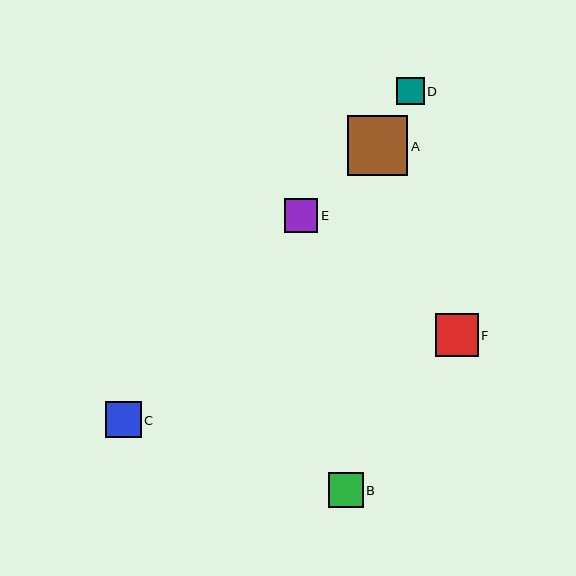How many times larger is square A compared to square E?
Square A is approximately 1.8 times the size of square E.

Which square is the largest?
Square A is the largest with a size of approximately 60 pixels.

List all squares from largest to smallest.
From largest to smallest: A, F, C, B, E, D.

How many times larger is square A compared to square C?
Square A is approximately 1.7 times the size of square C.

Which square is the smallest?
Square D is the smallest with a size of approximately 27 pixels.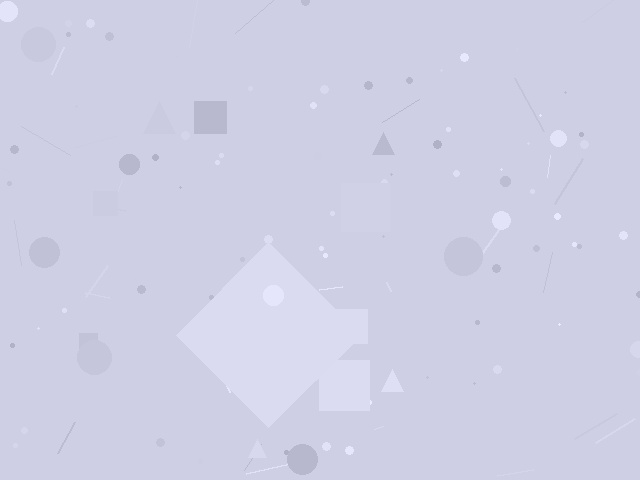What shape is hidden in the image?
A diamond is hidden in the image.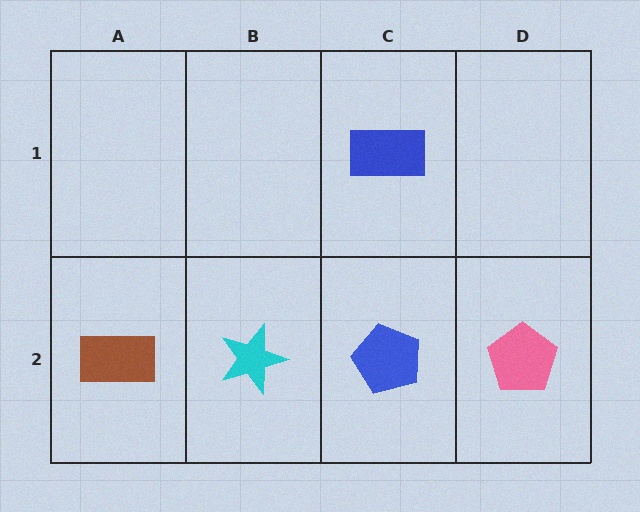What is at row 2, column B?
A cyan star.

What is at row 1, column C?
A blue rectangle.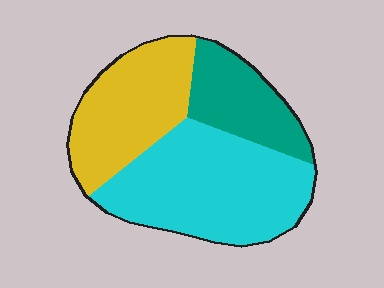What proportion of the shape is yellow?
Yellow covers roughly 30% of the shape.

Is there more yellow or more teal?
Yellow.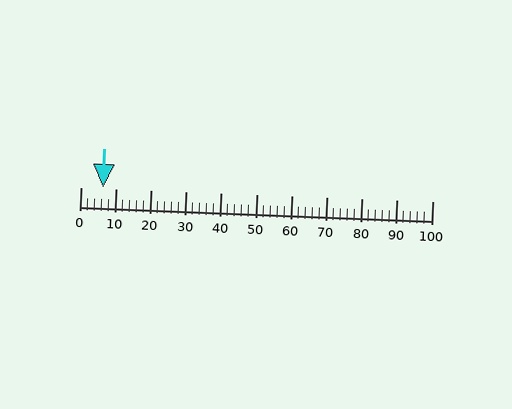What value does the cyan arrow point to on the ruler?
The cyan arrow points to approximately 6.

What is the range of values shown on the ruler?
The ruler shows values from 0 to 100.